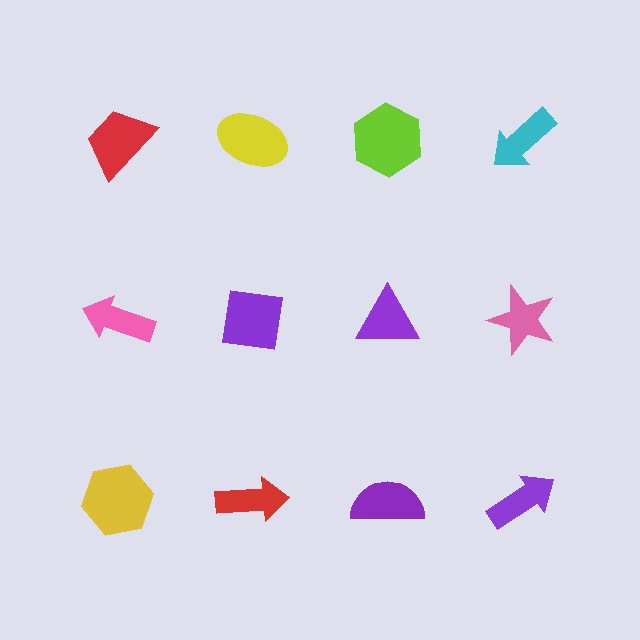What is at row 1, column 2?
A yellow ellipse.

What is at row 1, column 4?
A cyan arrow.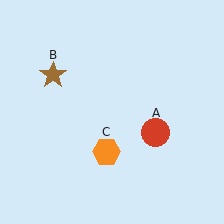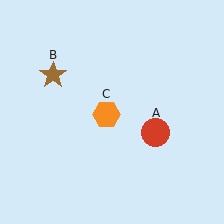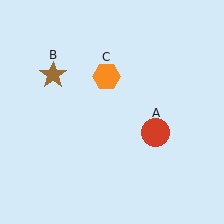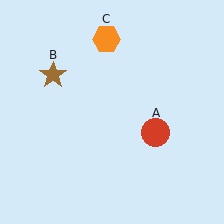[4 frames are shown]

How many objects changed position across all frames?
1 object changed position: orange hexagon (object C).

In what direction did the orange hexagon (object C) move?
The orange hexagon (object C) moved up.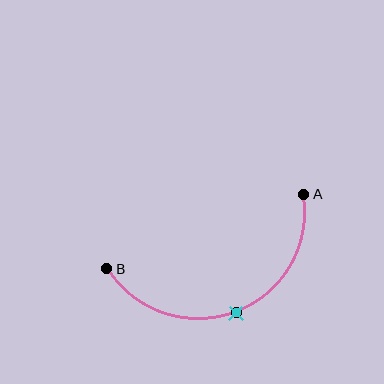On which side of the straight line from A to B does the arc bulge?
The arc bulges below the straight line connecting A and B.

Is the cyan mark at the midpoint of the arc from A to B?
Yes. The cyan mark lies on the arc at equal arc-length from both A and B — it is the arc midpoint.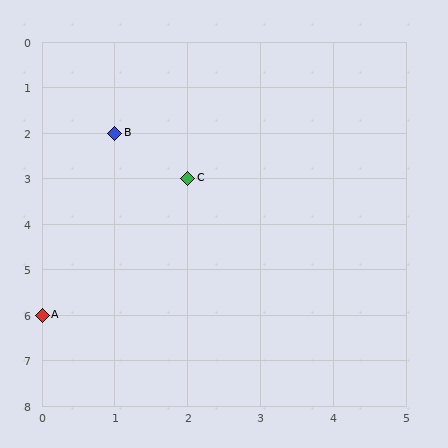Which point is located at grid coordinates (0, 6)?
Point A is at (0, 6).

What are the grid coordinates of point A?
Point A is at grid coordinates (0, 6).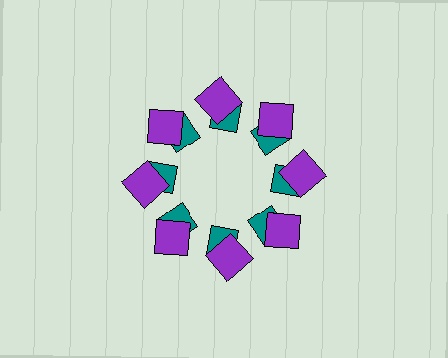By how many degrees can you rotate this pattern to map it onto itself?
The pattern maps onto itself every 45 degrees of rotation.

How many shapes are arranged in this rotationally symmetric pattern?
There are 16 shapes, arranged in 8 groups of 2.